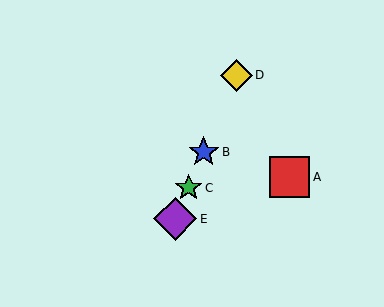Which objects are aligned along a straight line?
Objects B, C, D, E are aligned along a straight line.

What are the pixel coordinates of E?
Object E is at (175, 219).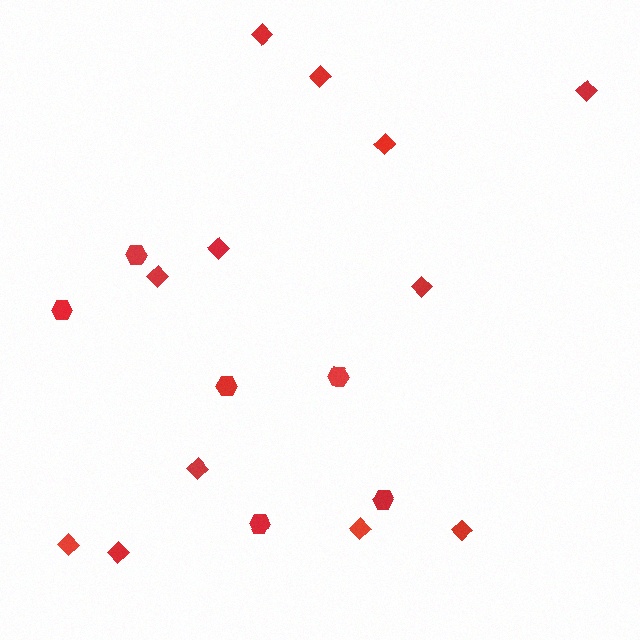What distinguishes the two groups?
There are 2 groups: one group of diamonds (12) and one group of hexagons (6).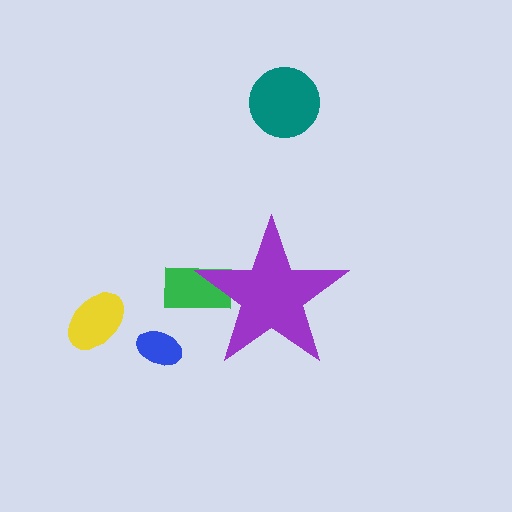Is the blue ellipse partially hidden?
No, the blue ellipse is fully visible.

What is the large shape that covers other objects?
A purple star.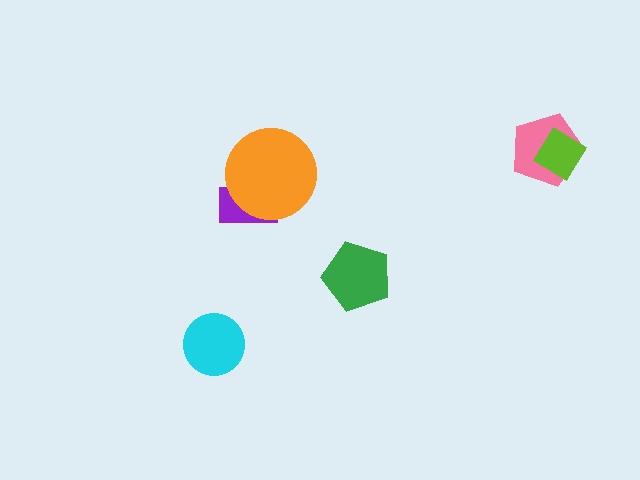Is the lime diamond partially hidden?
No, no other shape covers it.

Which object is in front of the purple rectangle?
The orange circle is in front of the purple rectangle.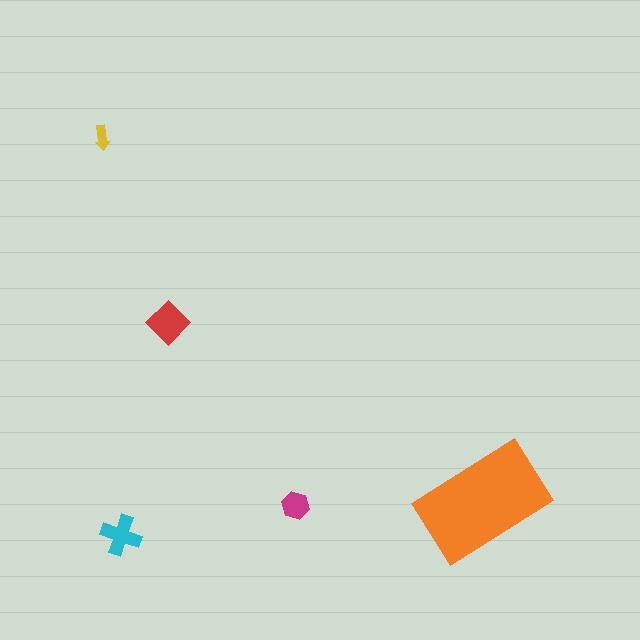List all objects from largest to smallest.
The orange rectangle, the red diamond, the cyan cross, the magenta hexagon, the yellow arrow.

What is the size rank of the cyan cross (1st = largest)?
3rd.